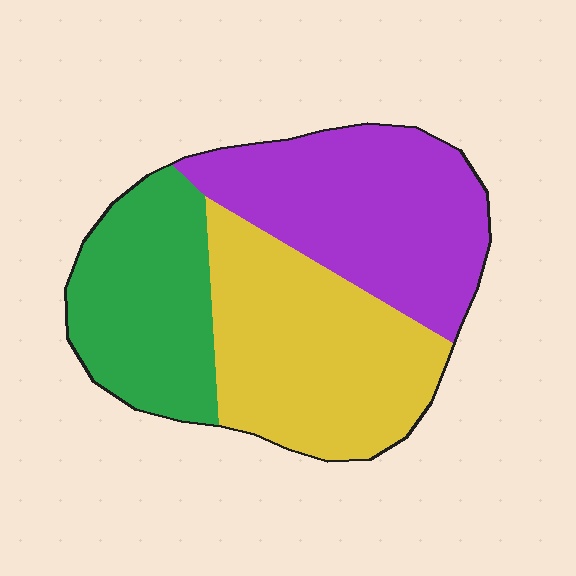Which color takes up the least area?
Green, at roughly 25%.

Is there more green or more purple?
Purple.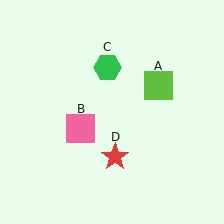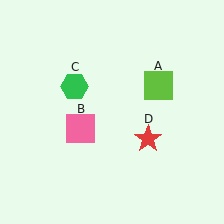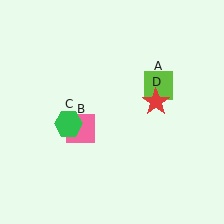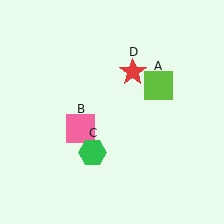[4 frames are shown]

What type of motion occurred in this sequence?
The green hexagon (object C), red star (object D) rotated counterclockwise around the center of the scene.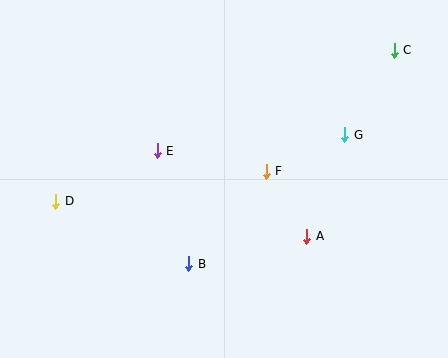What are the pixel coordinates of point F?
Point F is at (266, 171).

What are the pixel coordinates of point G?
Point G is at (345, 135).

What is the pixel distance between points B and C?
The distance between B and C is 296 pixels.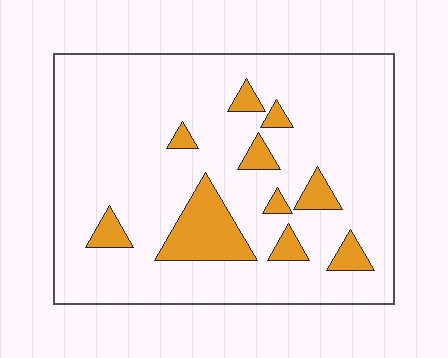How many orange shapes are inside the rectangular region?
10.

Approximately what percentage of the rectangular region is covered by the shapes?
Approximately 15%.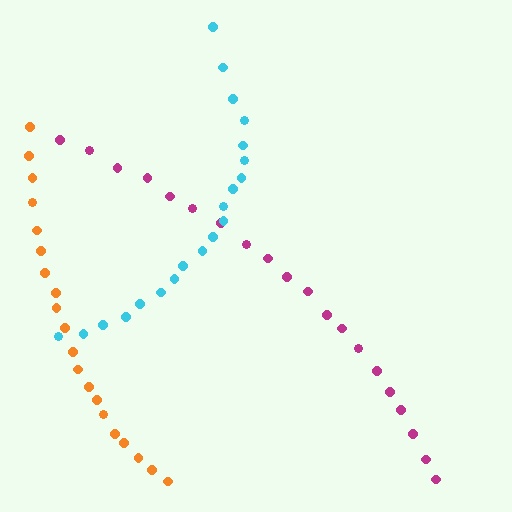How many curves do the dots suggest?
There are 3 distinct paths.